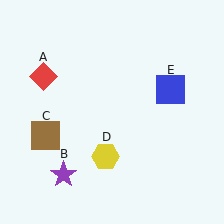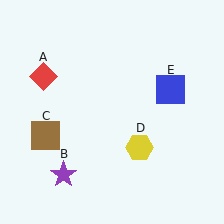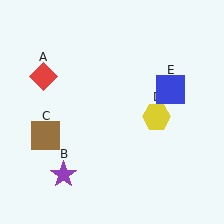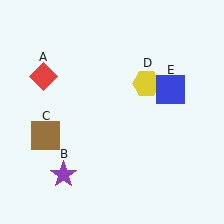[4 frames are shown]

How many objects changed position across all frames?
1 object changed position: yellow hexagon (object D).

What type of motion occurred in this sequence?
The yellow hexagon (object D) rotated counterclockwise around the center of the scene.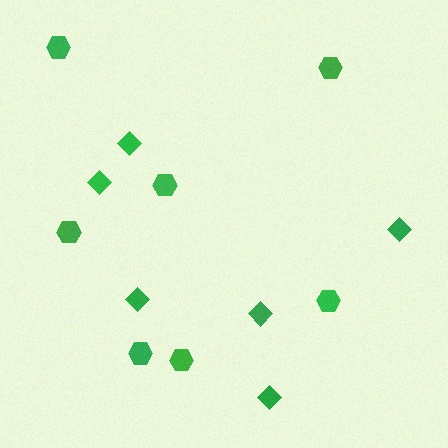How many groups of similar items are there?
There are 2 groups: one group of hexagons (7) and one group of diamonds (6).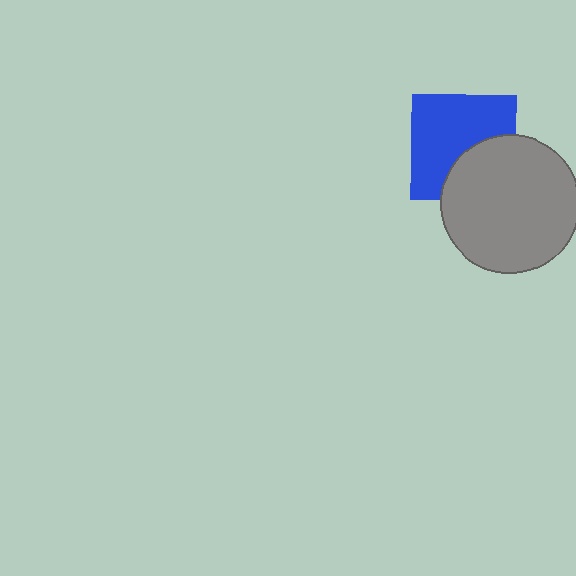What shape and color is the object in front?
The object in front is a gray circle.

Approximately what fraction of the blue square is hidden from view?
Roughly 35% of the blue square is hidden behind the gray circle.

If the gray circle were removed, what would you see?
You would see the complete blue square.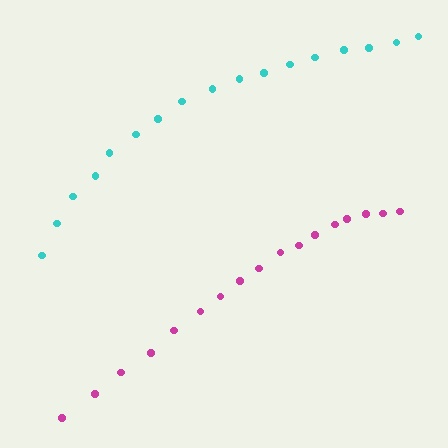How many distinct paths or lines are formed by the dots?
There are 2 distinct paths.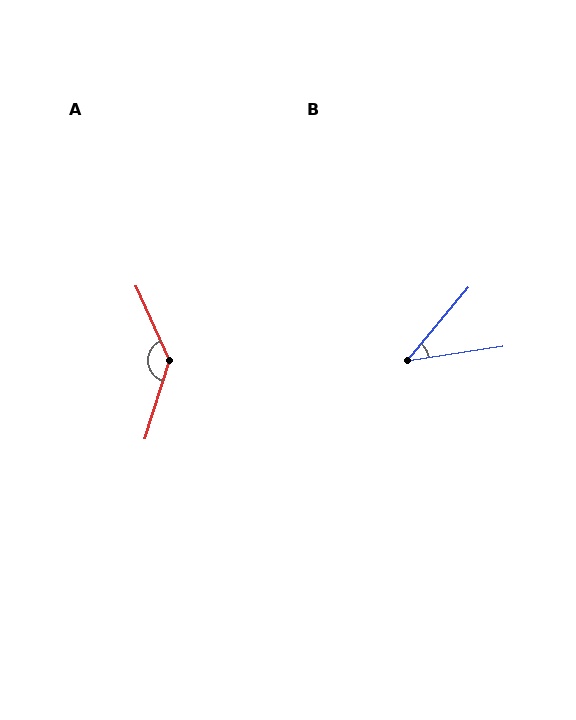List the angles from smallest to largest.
B (41°), A (138°).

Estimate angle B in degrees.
Approximately 41 degrees.